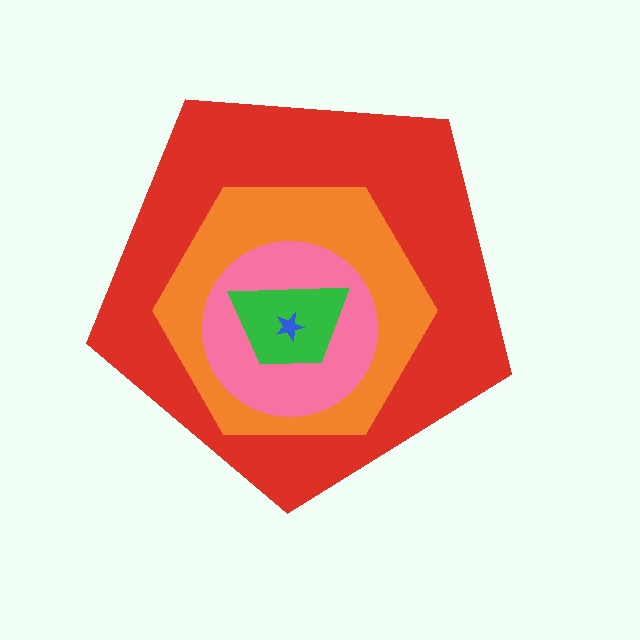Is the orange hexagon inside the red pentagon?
Yes.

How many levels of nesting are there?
5.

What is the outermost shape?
The red pentagon.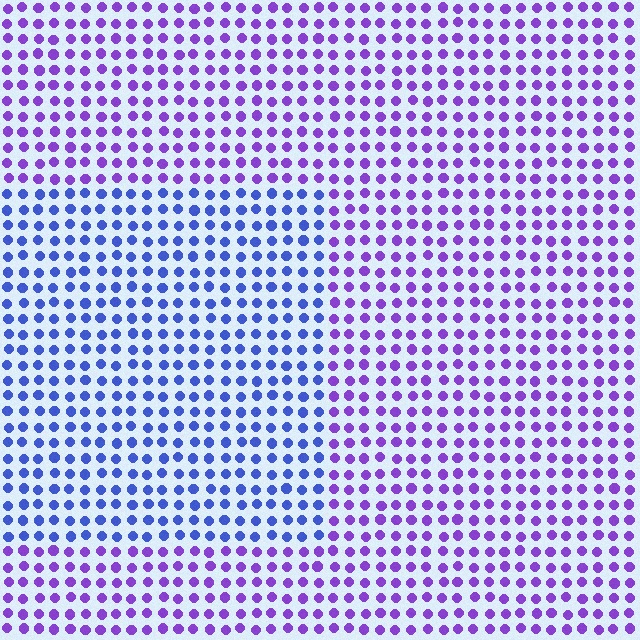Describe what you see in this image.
The image is filled with small purple elements in a uniform arrangement. A rectangle-shaped region is visible where the elements are tinted to a slightly different hue, forming a subtle color boundary.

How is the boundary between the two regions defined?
The boundary is defined purely by a slight shift in hue (about 41 degrees). Spacing, size, and orientation are identical on both sides.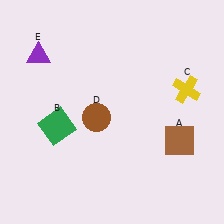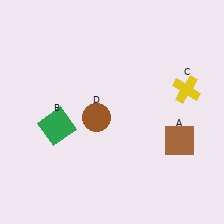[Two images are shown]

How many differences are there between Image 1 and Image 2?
There is 1 difference between the two images.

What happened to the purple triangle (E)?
The purple triangle (E) was removed in Image 2. It was in the top-left area of Image 1.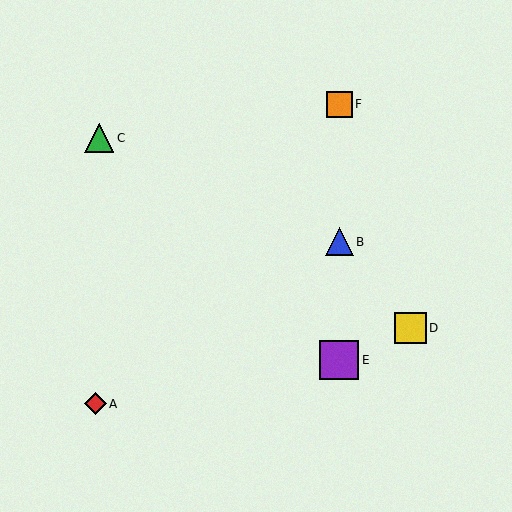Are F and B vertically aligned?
Yes, both are at x≈340.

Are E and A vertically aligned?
No, E is at x≈339 and A is at x≈95.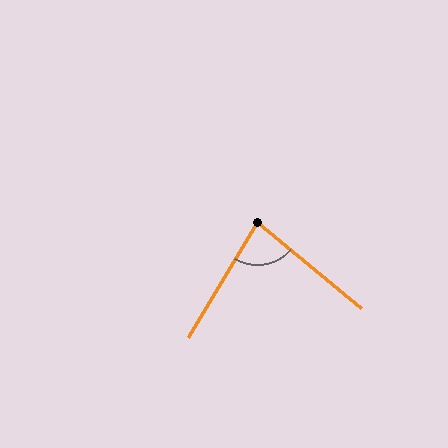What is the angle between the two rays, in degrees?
Approximately 81 degrees.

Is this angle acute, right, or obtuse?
It is acute.